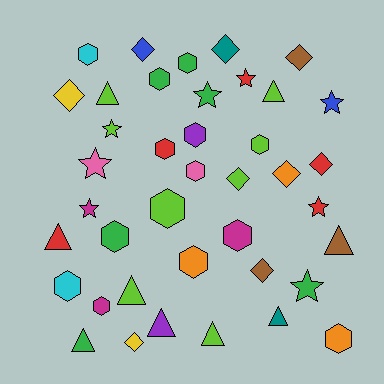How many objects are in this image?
There are 40 objects.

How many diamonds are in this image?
There are 9 diamonds.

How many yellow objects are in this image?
There are 2 yellow objects.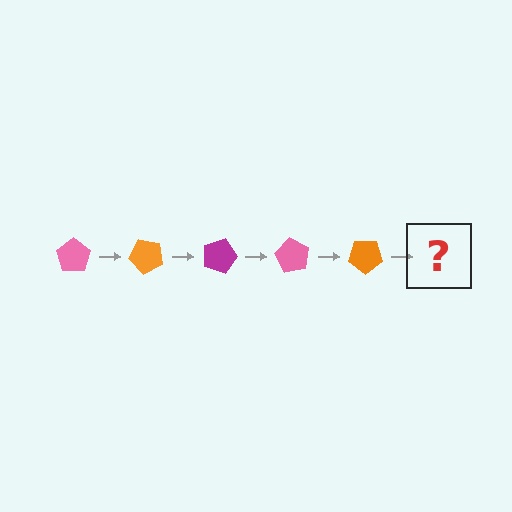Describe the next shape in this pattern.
It should be a magenta pentagon, rotated 225 degrees from the start.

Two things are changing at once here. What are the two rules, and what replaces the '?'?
The two rules are that it rotates 45 degrees each step and the color cycles through pink, orange, and magenta. The '?' should be a magenta pentagon, rotated 225 degrees from the start.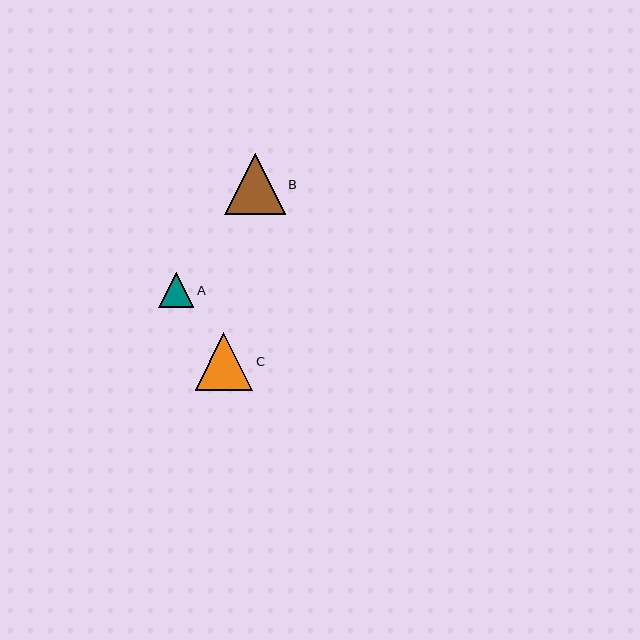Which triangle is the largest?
Triangle B is the largest with a size of approximately 61 pixels.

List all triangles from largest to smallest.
From largest to smallest: B, C, A.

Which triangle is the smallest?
Triangle A is the smallest with a size of approximately 35 pixels.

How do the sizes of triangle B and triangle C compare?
Triangle B and triangle C are approximately the same size.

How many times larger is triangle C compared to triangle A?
Triangle C is approximately 1.7 times the size of triangle A.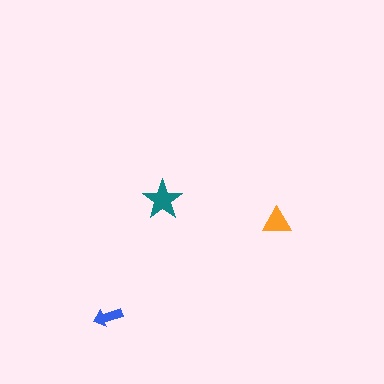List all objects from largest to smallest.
The teal star, the orange triangle, the blue arrow.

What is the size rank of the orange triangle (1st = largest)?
2nd.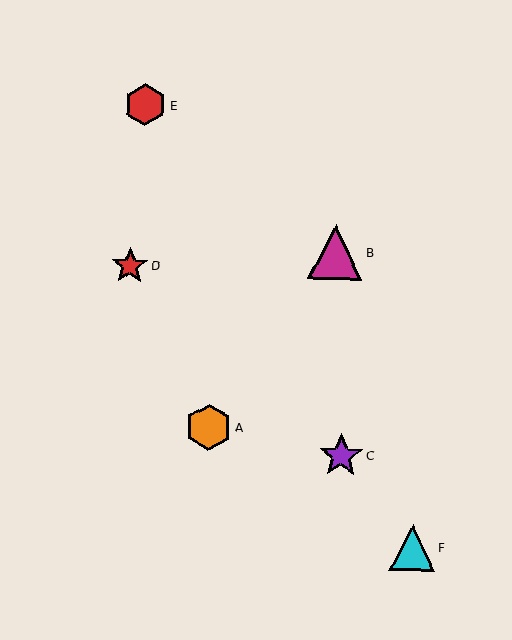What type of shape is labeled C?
Shape C is a purple star.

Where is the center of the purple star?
The center of the purple star is at (341, 456).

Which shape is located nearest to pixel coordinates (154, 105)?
The red hexagon (labeled E) at (146, 105) is nearest to that location.